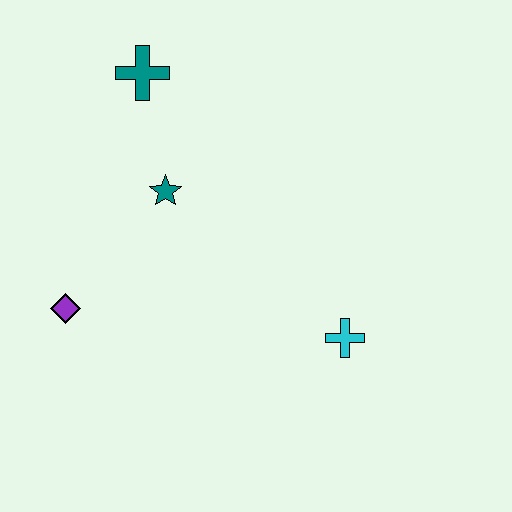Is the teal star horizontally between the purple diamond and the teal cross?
No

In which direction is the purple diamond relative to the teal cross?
The purple diamond is below the teal cross.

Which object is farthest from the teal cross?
The cyan cross is farthest from the teal cross.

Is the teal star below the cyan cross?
No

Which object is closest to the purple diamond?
The teal star is closest to the purple diamond.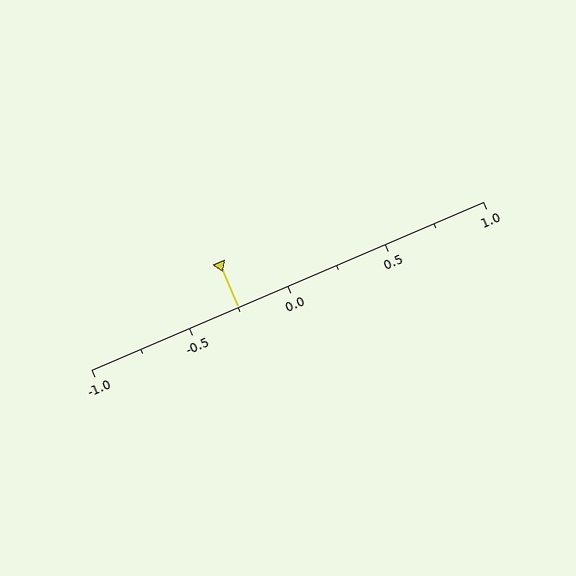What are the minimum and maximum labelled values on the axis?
The axis runs from -1.0 to 1.0.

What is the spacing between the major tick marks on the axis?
The major ticks are spaced 0.5 apart.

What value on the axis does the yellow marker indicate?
The marker indicates approximately -0.25.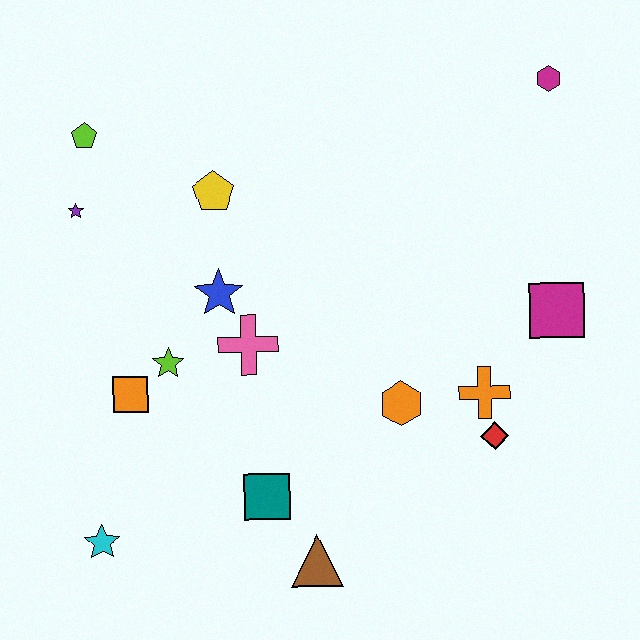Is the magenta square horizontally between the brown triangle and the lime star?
No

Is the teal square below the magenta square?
Yes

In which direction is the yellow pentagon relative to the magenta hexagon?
The yellow pentagon is to the left of the magenta hexagon.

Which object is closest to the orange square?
The lime star is closest to the orange square.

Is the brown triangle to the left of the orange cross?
Yes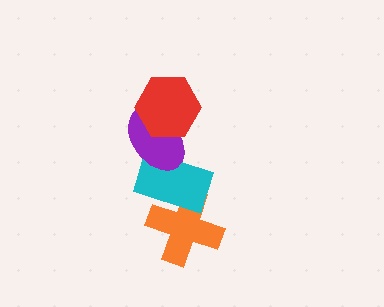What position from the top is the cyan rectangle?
The cyan rectangle is 3rd from the top.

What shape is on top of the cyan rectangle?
The purple ellipse is on top of the cyan rectangle.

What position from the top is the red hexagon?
The red hexagon is 1st from the top.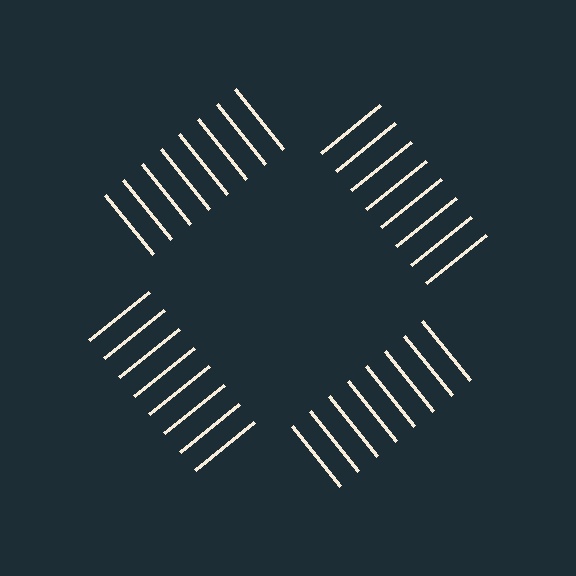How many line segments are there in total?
32 — 8 along each of the 4 edges.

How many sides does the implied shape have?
4 sides — the line-ends trace a square.